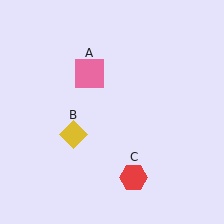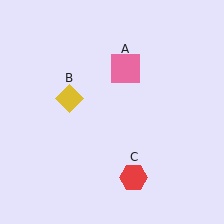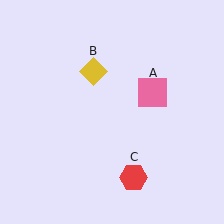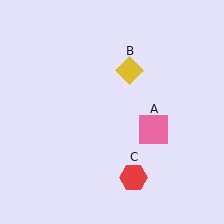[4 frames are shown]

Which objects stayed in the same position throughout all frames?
Red hexagon (object C) remained stationary.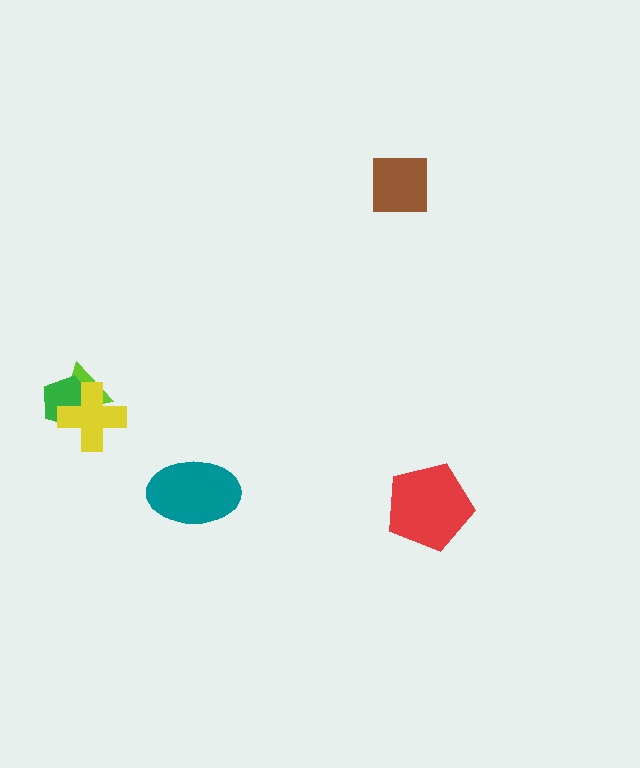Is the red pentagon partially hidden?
No, no other shape covers it.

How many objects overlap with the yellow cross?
2 objects overlap with the yellow cross.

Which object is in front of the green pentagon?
The yellow cross is in front of the green pentagon.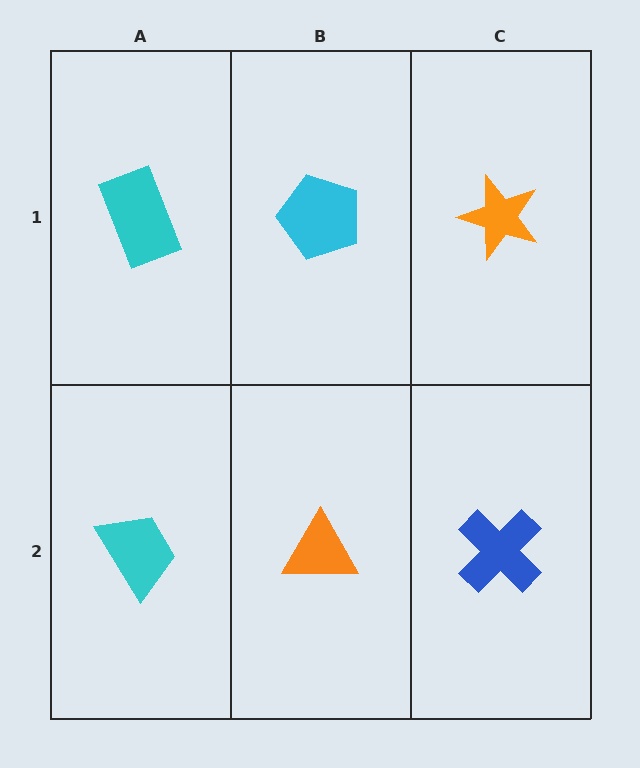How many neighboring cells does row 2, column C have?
2.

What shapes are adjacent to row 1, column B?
An orange triangle (row 2, column B), a cyan rectangle (row 1, column A), an orange star (row 1, column C).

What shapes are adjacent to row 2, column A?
A cyan rectangle (row 1, column A), an orange triangle (row 2, column B).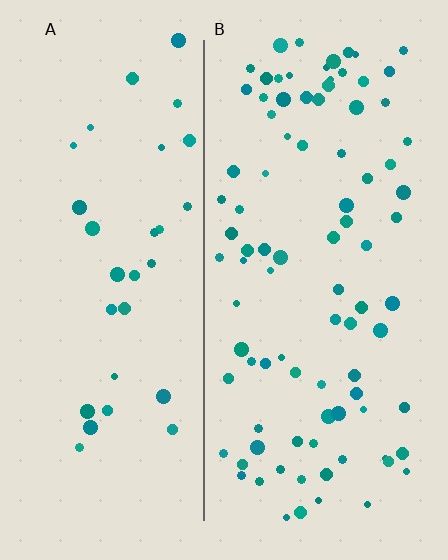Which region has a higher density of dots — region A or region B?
B (the right).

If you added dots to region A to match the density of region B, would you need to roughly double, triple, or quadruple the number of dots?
Approximately triple.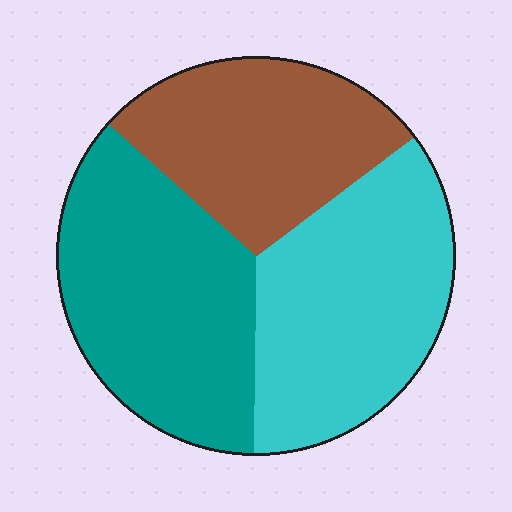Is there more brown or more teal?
Teal.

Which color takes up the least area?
Brown, at roughly 30%.